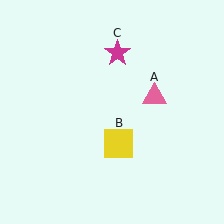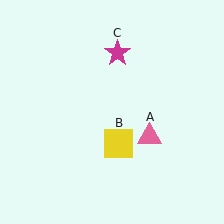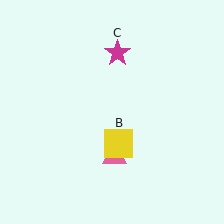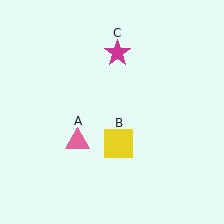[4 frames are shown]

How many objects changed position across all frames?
1 object changed position: pink triangle (object A).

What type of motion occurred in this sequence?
The pink triangle (object A) rotated clockwise around the center of the scene.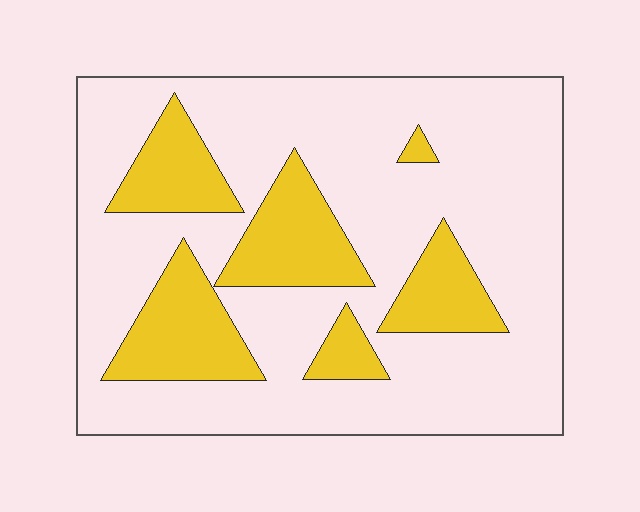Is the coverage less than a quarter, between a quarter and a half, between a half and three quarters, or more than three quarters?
Between a quarter and a half.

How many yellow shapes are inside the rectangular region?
6.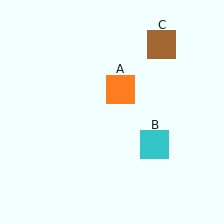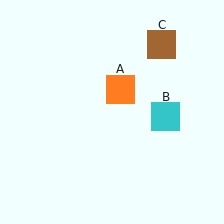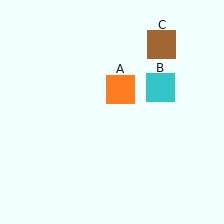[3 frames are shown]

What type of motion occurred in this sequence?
The cyan square (object B) rotated counterclockwise around the center of the scene.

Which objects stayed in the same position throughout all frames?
Orange square (object A) and brown square (object C) remained stationary.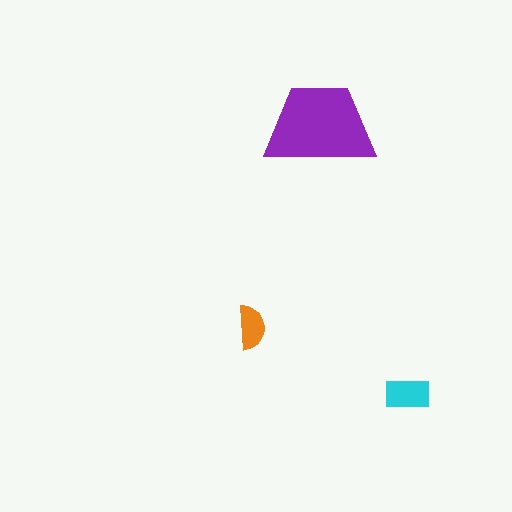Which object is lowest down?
The cyan rectangle is bottommost.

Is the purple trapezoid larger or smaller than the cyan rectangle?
Larger.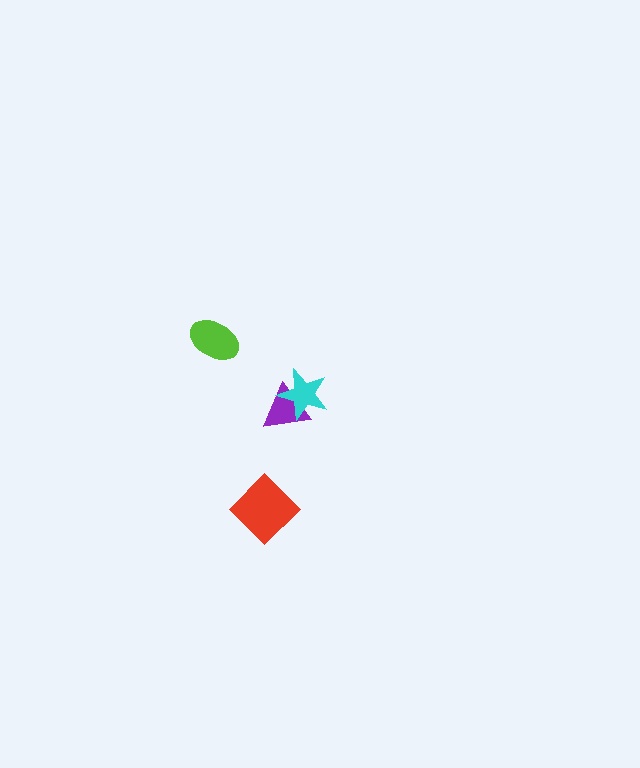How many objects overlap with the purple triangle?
1 object overlaps with the purple triangle.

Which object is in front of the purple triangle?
The cyan star is in front of the purple triangle.